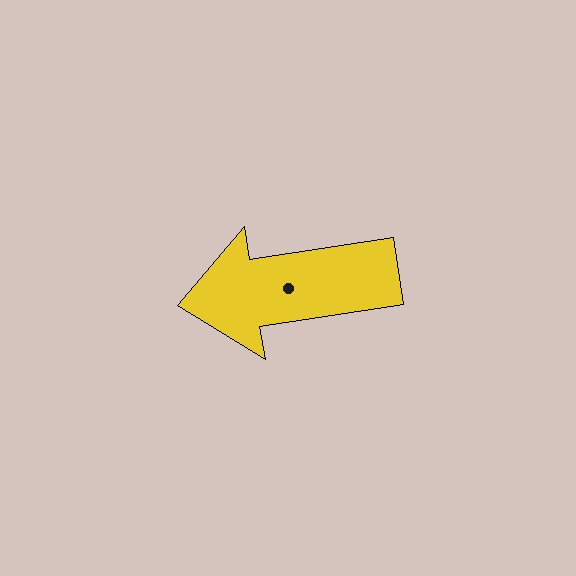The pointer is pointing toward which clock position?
Roughly 9 o'clock.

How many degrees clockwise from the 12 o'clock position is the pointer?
Approximately 261 degrees.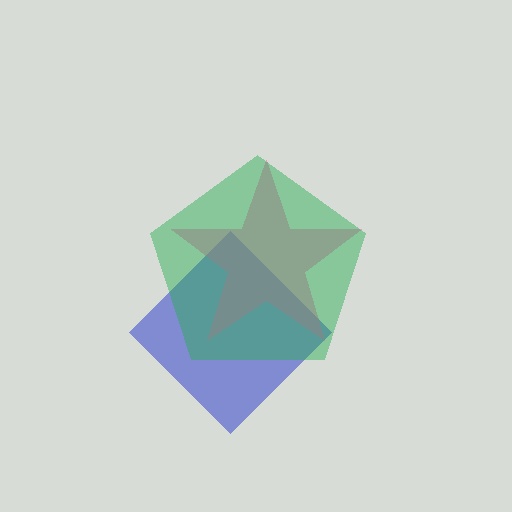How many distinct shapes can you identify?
There are 3 distinct shapes: a blue diamond, a pink star, a green pentagon.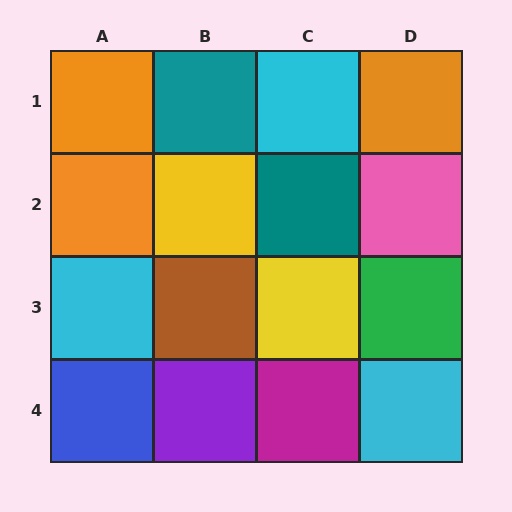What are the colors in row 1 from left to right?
Orange, teal, cyan, orange.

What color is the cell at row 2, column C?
Teal.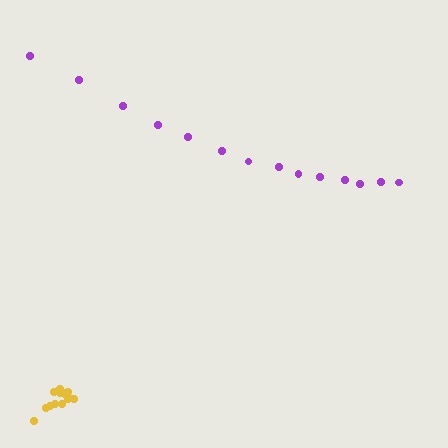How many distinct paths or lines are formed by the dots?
There are 2 distinct paths.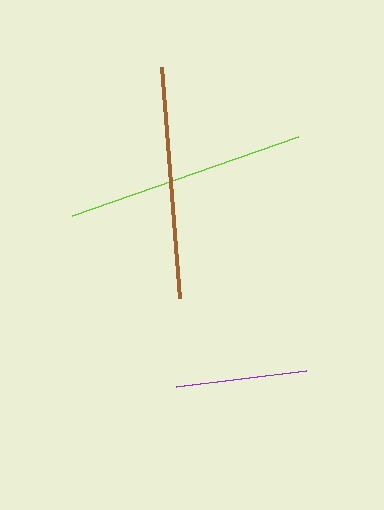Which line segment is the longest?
The lime line is the longest at approximately 239 pixels.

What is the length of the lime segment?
The lime segment is approximately 239 pixels long.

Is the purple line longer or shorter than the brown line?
The brown line is longer than the purple line.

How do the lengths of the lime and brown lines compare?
The lime and brown lines are approximately the same length.